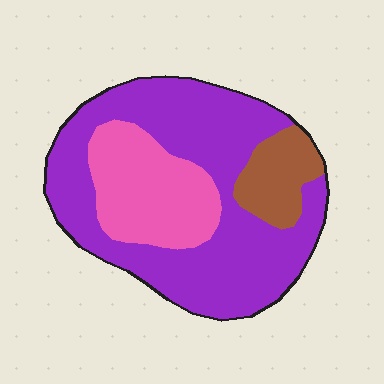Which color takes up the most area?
Purple, at roughly 65%.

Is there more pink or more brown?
Pink.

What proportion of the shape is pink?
Pink covers around 25% of the shape.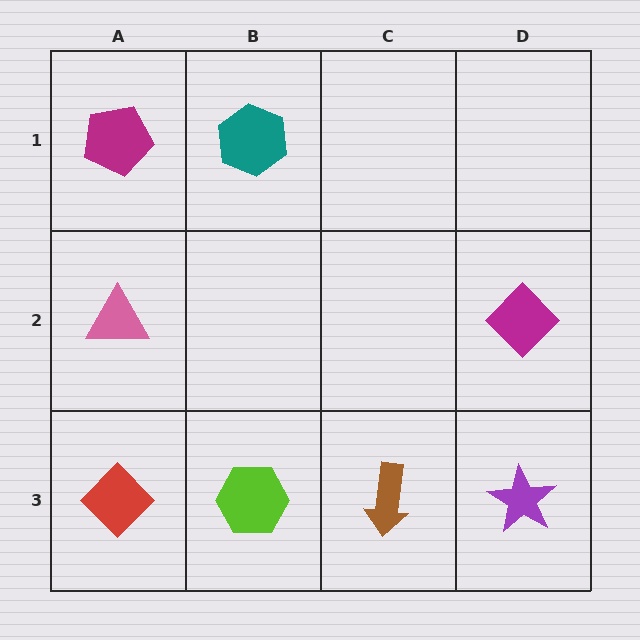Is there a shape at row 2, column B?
No, that cell is empty.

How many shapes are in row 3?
4 shapes.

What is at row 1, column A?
A magenta pentagon.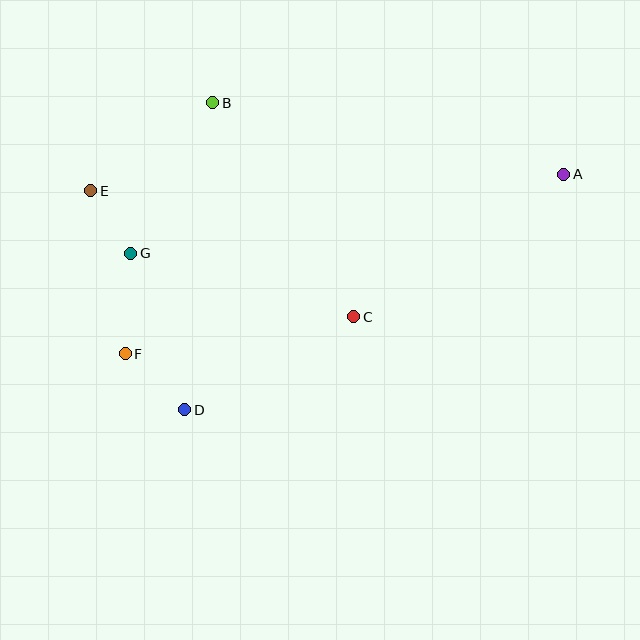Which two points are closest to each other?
Points E and G are closest to each other.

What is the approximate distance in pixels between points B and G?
The distance between B and G is approximately 171 pixels.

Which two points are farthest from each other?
Points A and F are farthest from each other.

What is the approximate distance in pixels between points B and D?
The distance between B and D is approximately 308 pixels.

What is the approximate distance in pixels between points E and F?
The distance between E and F is approximately 167 pixels.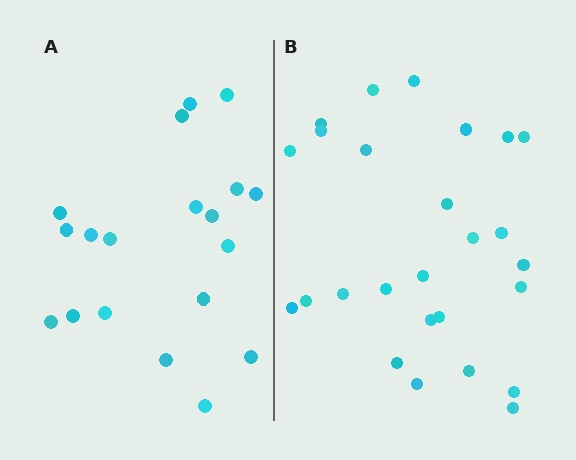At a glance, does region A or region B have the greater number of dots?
Region B (the right region) has more dots.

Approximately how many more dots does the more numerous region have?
Region B has roughly 8 or so more dots than region A.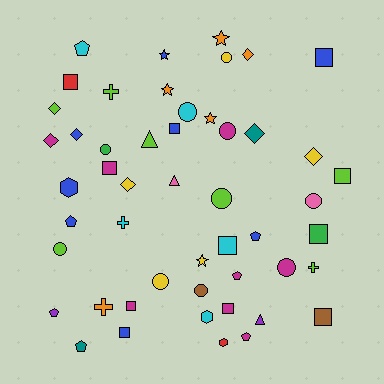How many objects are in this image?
There are 50 objects.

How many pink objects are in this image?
There are 2 pink objects.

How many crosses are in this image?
There are 4 crosses.